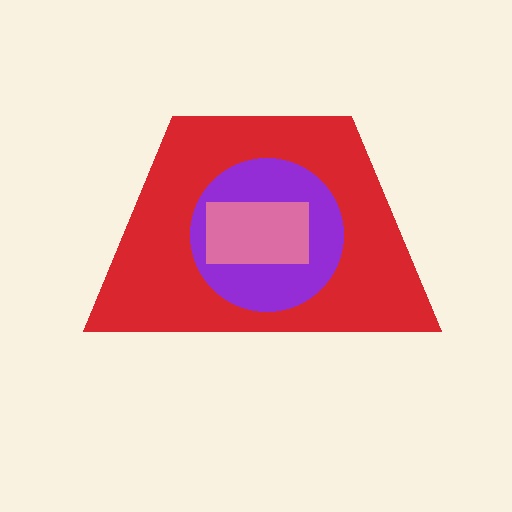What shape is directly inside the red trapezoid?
The purple circle.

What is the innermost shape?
The pink rectangle.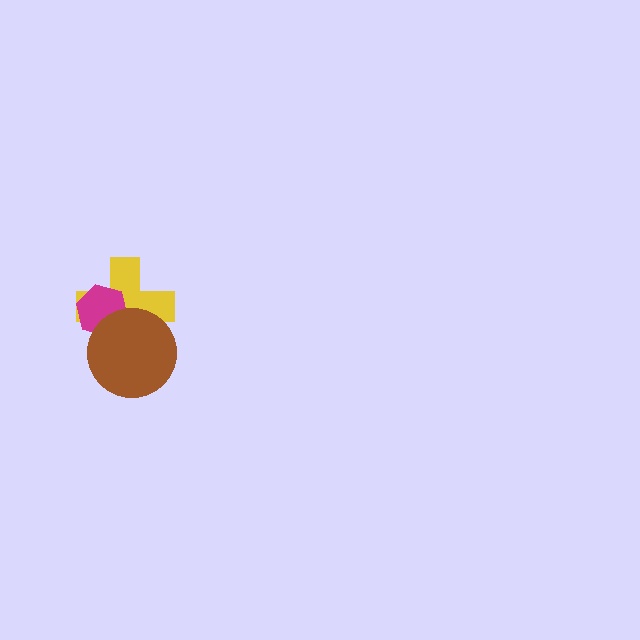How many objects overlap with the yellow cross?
2 objects overlap with the yellow cross.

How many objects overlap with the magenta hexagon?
2 objects overlap with the magenta hexagon.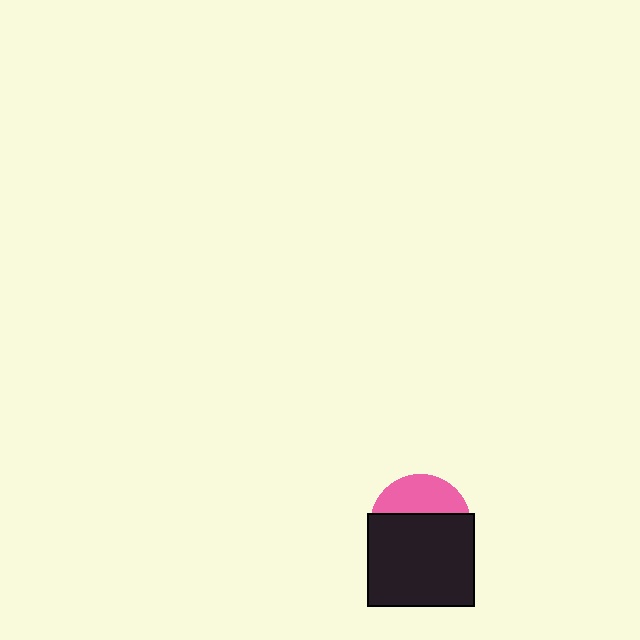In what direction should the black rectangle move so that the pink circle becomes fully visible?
The black rectangle should move down. That is the shortest direction to clear the overlap and leave the pink circle fully visible.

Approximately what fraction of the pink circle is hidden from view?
Roughly 64% of the pink circle is hidden behind the black rectangle.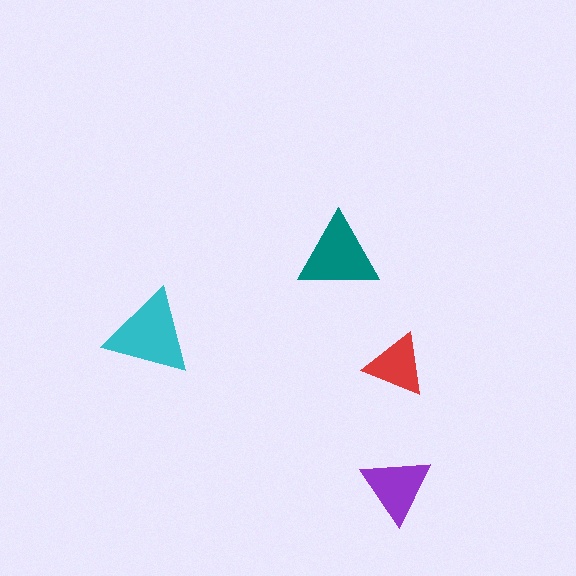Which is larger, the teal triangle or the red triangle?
The teal one.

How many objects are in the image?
There are 4 objects in the image.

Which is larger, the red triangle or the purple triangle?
The purple one.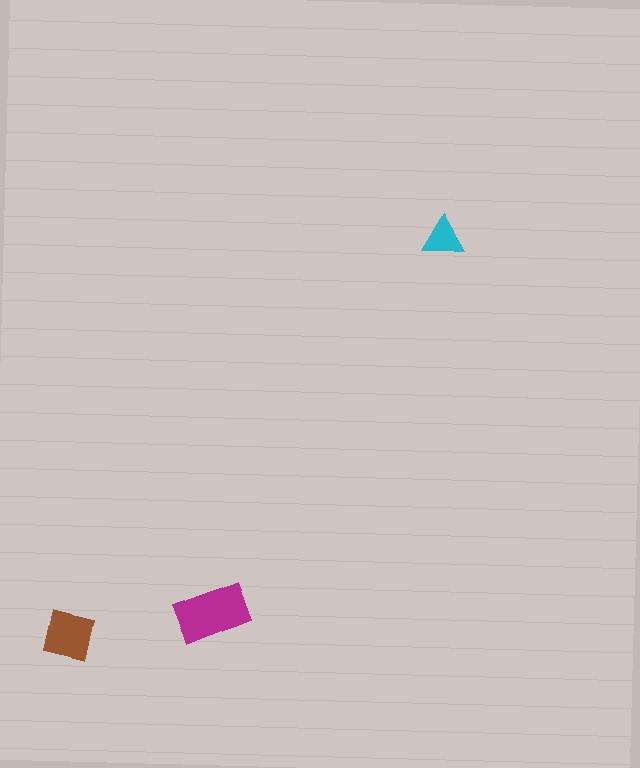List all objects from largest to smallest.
The magenta rectangle, the brown square, the cyan triangle.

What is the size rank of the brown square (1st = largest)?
2nd.